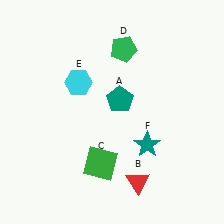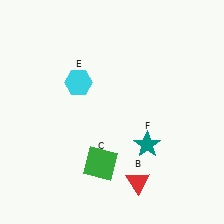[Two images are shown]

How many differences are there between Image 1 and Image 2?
There are 2 differences between the two images.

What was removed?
The green pentagon (D), the teal pentagon (A) were removed in Image 2.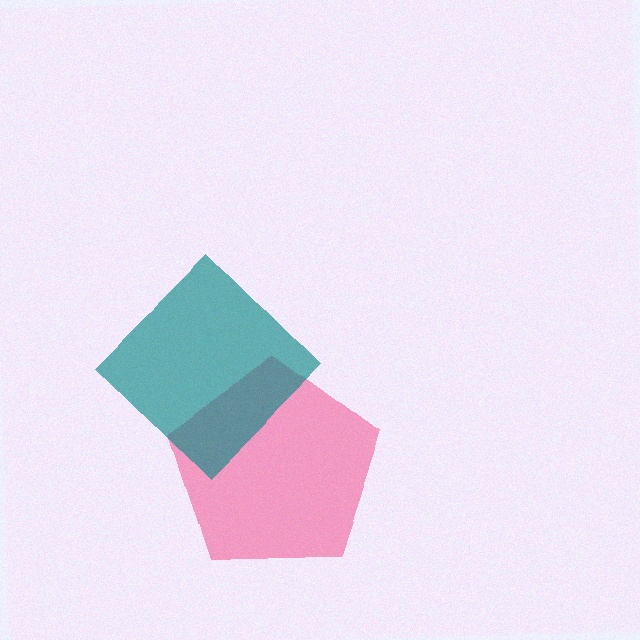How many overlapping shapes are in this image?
There are 2 overlapping shapes in the image.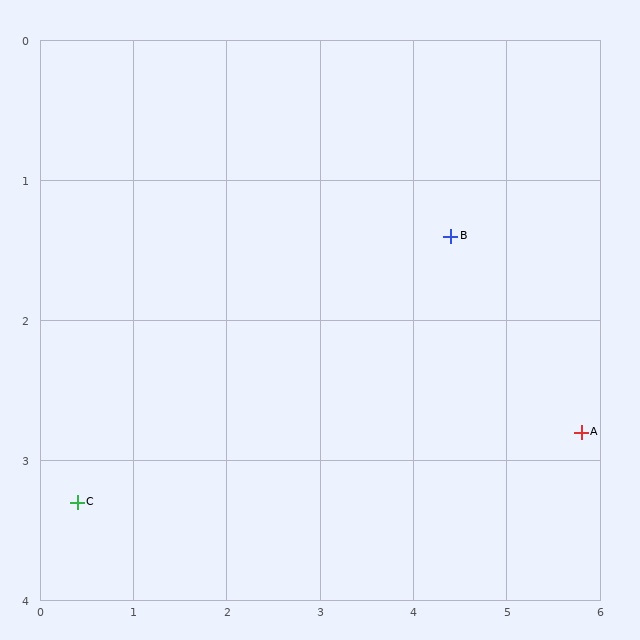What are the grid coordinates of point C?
Point C is at approximately (0.4, 3.3).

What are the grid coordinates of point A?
Point A is at approximately (5.8, 2.8).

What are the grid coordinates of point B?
Point B is at approximately (4.4, 1.4).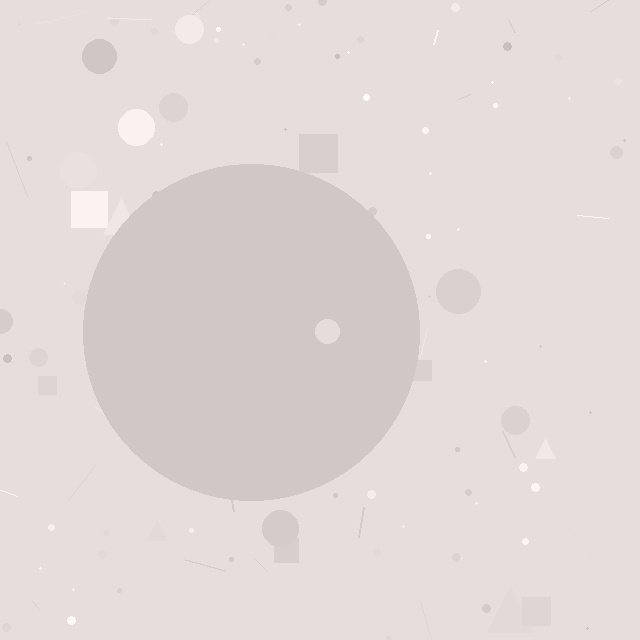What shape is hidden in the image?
A circle is hidden in the image.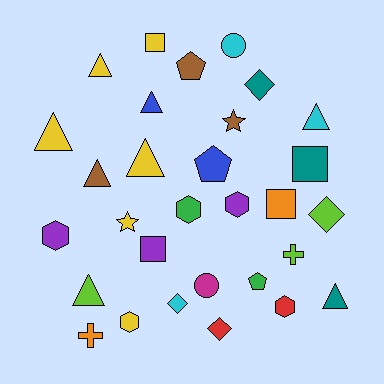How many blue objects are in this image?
There are 2 blue objects.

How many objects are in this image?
There are 30 objects.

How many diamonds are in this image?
There are 4 diamonds.